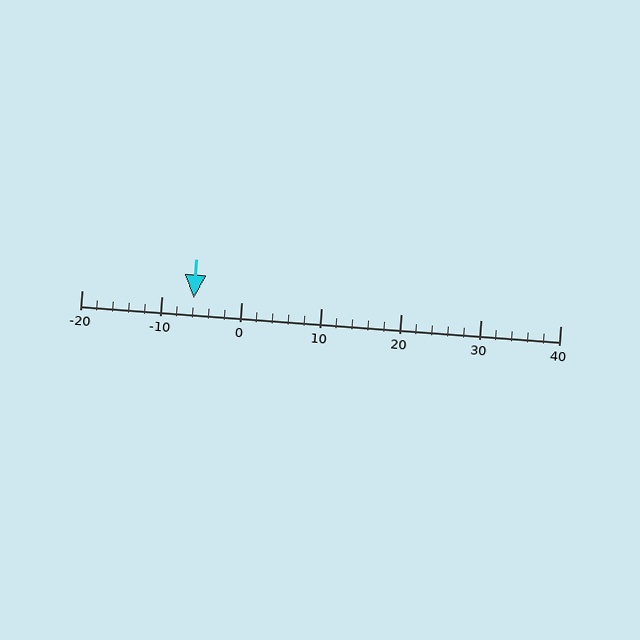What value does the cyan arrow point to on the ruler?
The cyan arrow points to approximately -6.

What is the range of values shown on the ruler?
The ruler shows values from -20 to 40.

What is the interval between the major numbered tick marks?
The major tick marks are spaced 10 units apart.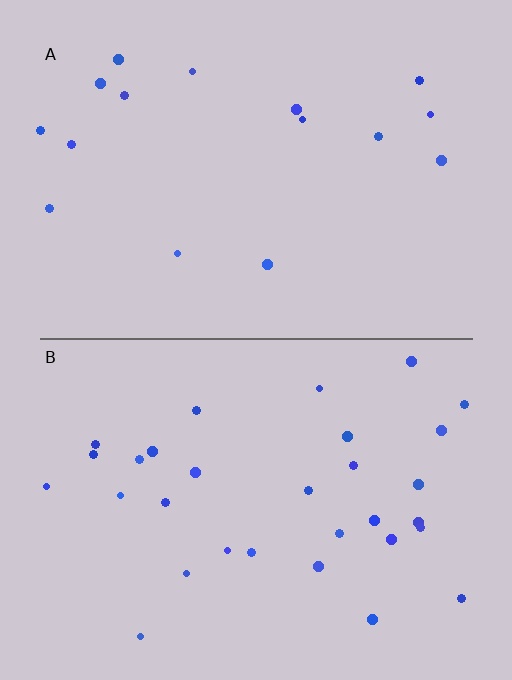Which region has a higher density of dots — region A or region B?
B (the bottom).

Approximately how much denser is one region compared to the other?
Approximately 1.9× — region B over region A.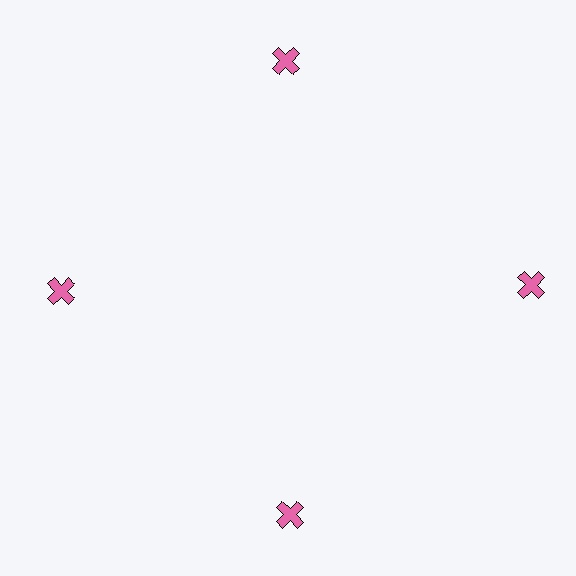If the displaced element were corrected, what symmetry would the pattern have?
It would have 4-fold rotational symmetry — the pattern would map onto itself every 90 degrees.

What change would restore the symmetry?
The symmetry would be restored by moving it inward, back onto the ring so that all 4 crosses sit at equal angles and equal distance from the center.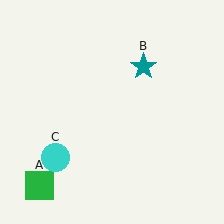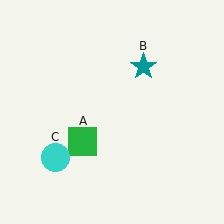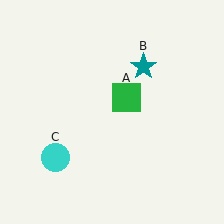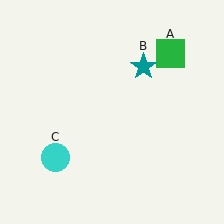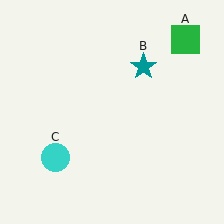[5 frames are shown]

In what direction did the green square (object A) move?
The green square (object A) moved up and to the right.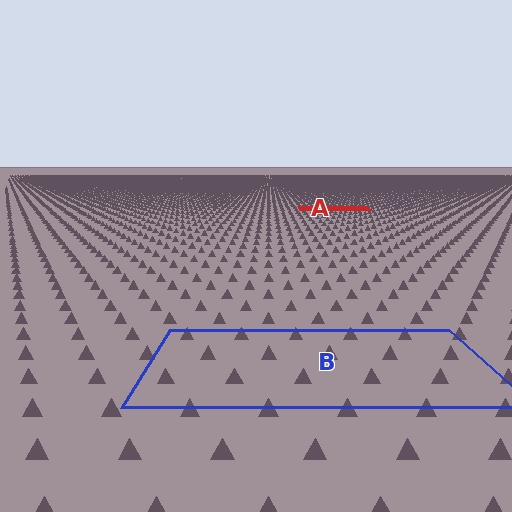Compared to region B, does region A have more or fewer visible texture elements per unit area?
Region A has more texture elements per unit area — they are packed more densely because it is farther away.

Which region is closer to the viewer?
Region B is closer. The texture elements there are larger and more spread out.